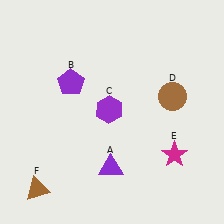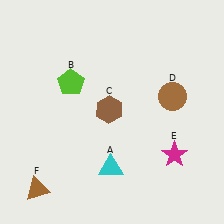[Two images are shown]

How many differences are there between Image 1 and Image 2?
There are 3 differences between the two images.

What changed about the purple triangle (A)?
In Image 1, A is purple. In Image 2, it changed to cyan.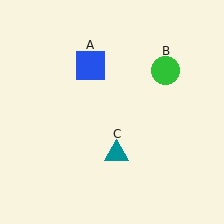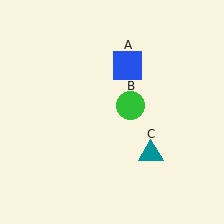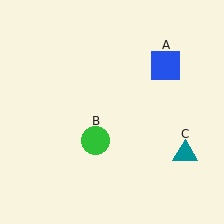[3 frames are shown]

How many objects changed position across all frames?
3 objects changed position: blue square (object A), green circle (object B), teal triangle (object C).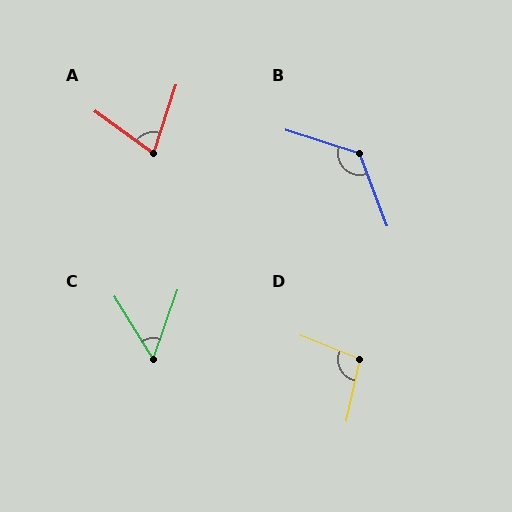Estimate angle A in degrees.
Approximately 73 degrees.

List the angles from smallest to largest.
C (52°), A (73°), D (100°), B (128°).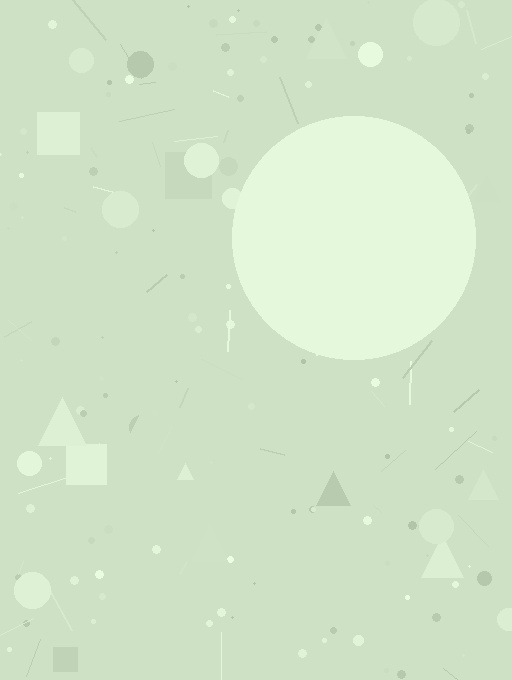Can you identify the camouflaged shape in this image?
The camouflaged shape is a circle.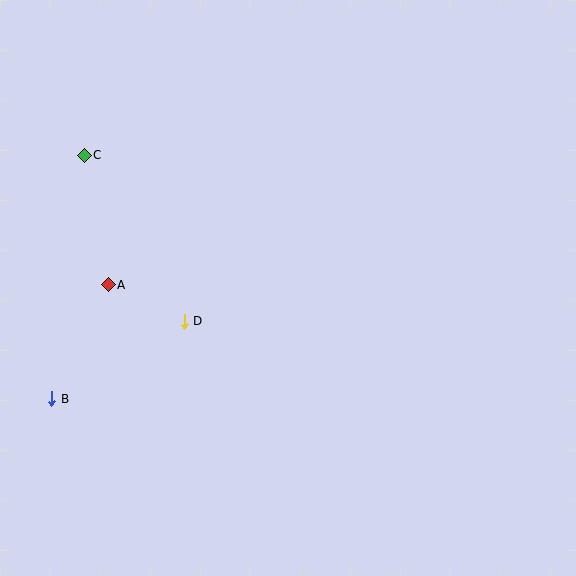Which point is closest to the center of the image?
Point D at (184, 321) is closest to the center.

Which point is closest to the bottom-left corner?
Point B is closest to the bottom-left corner.